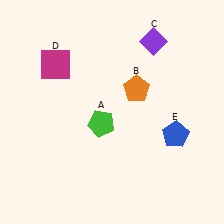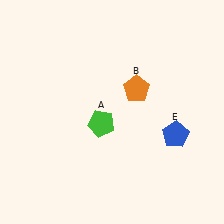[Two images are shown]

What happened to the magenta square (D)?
The magenta square (D) was removed in Image 2. It was in the top-left area of Image 1.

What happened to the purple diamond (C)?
The purple diamond (C) was removed in Image 2. It was in the top-right area of Image 1.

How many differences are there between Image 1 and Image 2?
There are 2 differences between the two images.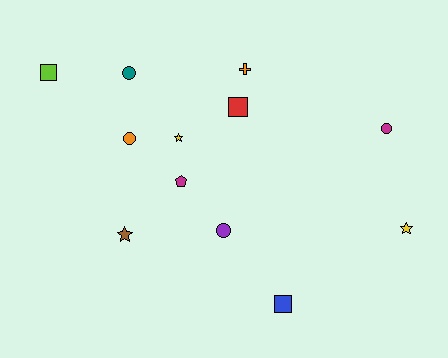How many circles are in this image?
There are 4 circles.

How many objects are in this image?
There are 12 objects.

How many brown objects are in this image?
There is 1 brown object.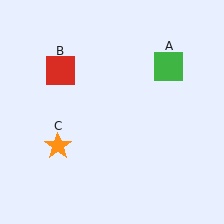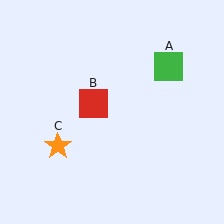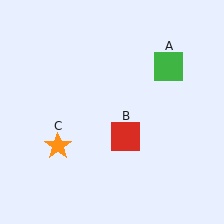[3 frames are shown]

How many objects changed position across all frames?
1 object changed position: red square (object B).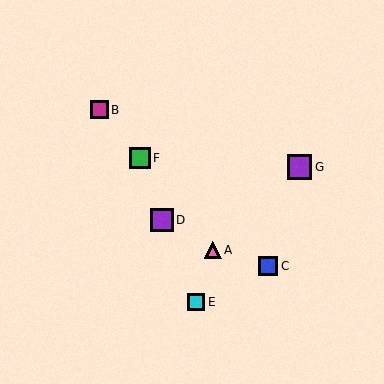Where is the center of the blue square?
The center of the blue square is at (268, 266).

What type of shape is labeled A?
Shape A is a pink triangle.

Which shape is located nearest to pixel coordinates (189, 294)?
The cyan square (labeled E) at (196, 302) is nearest to that location.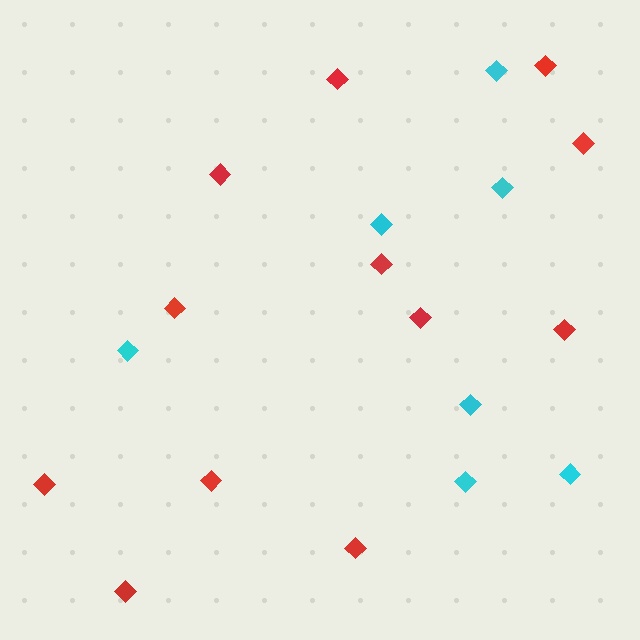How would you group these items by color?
There are 2 groups: one group of cyan diamonds (7) and one group of red diamonds (12).